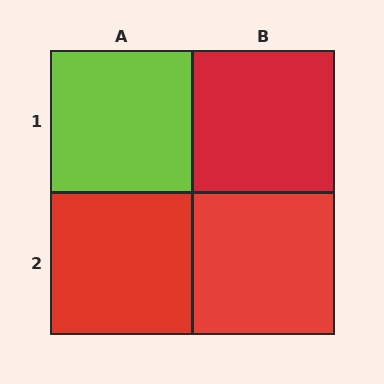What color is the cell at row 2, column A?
Red.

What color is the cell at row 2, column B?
Red.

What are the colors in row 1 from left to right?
Lime, red.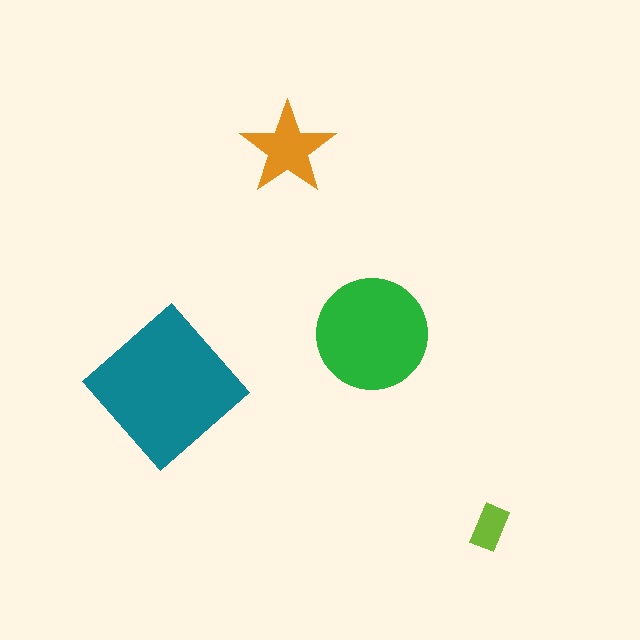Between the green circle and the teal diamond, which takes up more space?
The teal diamond.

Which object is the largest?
The teal diamond.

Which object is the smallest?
The lime rectangle.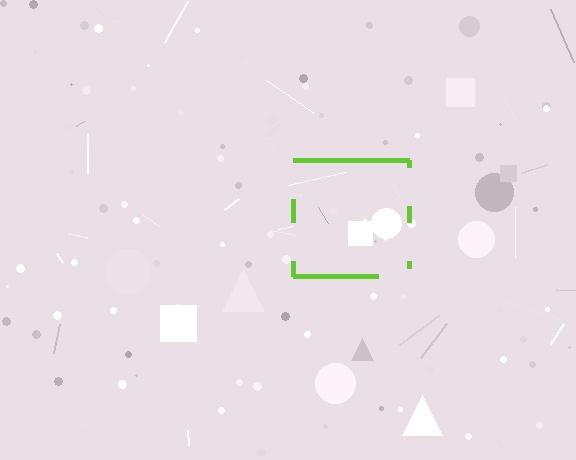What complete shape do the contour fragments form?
The contour fragments form a square.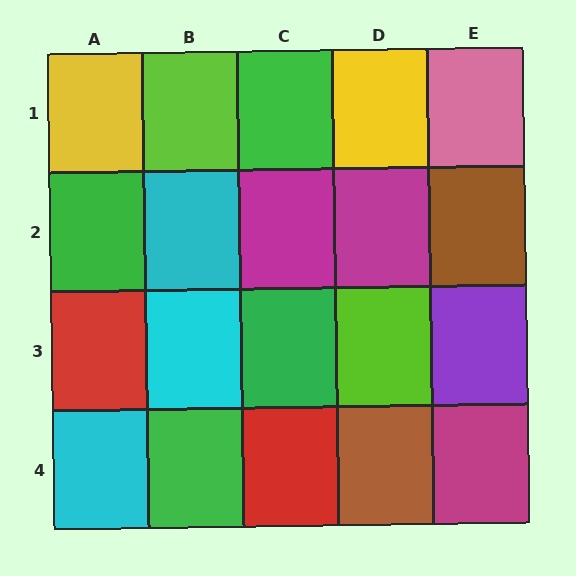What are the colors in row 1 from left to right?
Yellow, lime, green, yellow, pink.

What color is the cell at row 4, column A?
Cyan.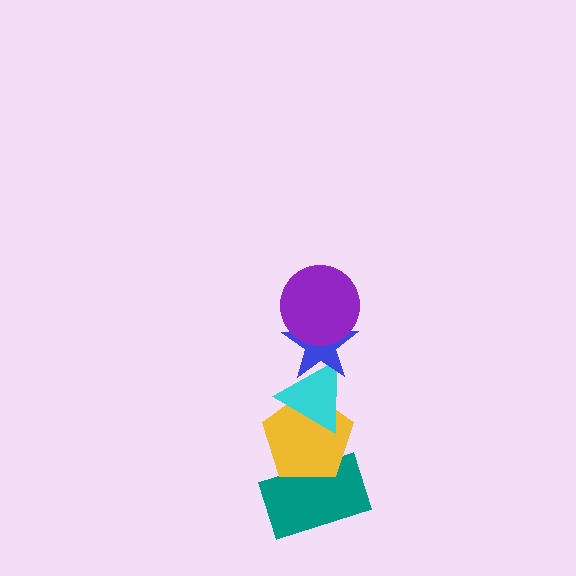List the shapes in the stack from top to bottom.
From top to bottom: the purple circle, the blue star, the cyan triangle, the yellow pentagon, the teal rectangle.